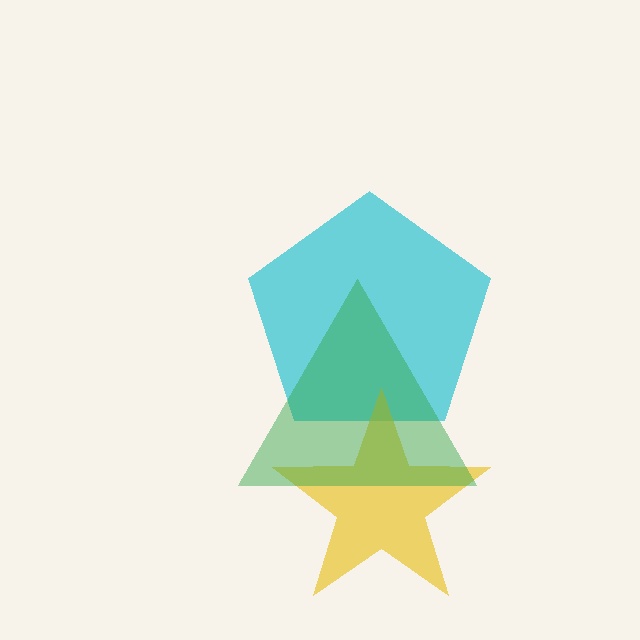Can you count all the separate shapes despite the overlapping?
Yes, there are 3 separate shapes.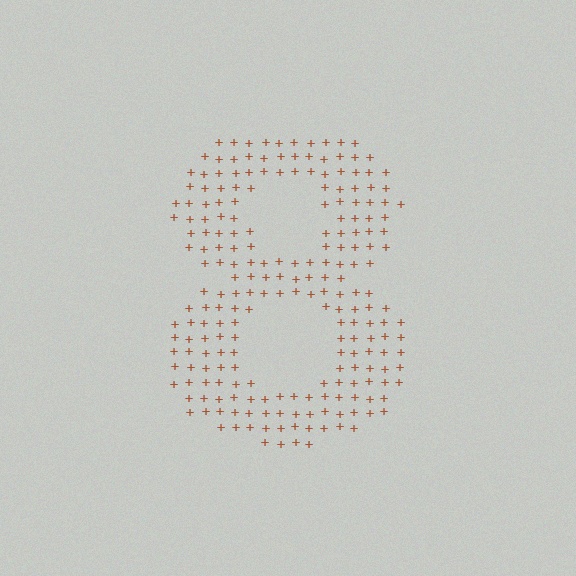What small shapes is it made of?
It is made of small plus signs.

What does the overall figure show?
The overall figure shows the digit 8.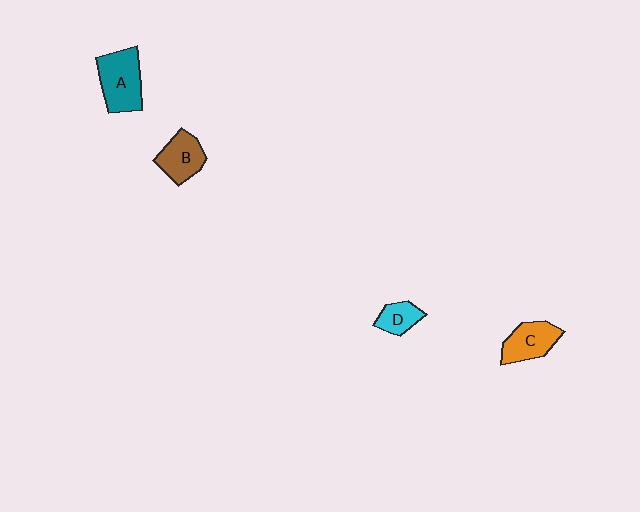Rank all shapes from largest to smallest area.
From largest to smallest: A (teal), C (orange), B (brown), D (cyan).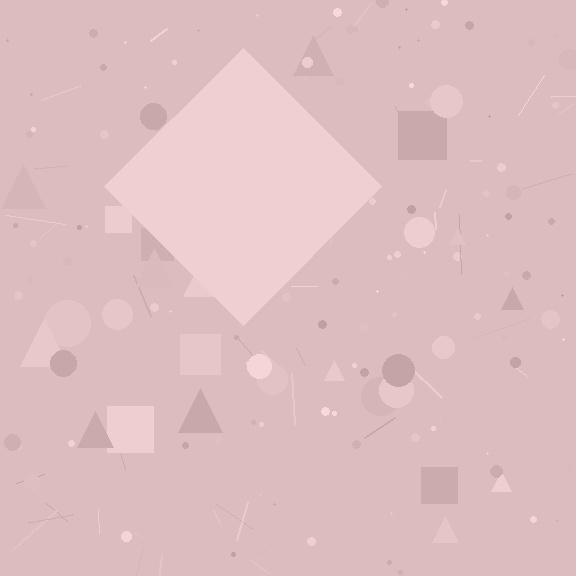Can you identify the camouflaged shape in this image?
The camouflaged shape is a diamond.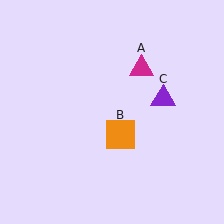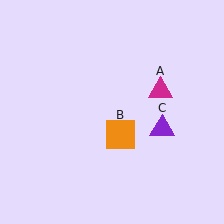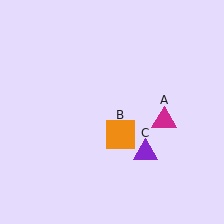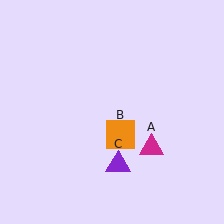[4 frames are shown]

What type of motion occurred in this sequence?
The magenta triangle (object A), purple triangle (object C) rotated clockwise around the center of the scene.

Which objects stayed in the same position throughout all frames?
Orange square (object B) remained stationary.